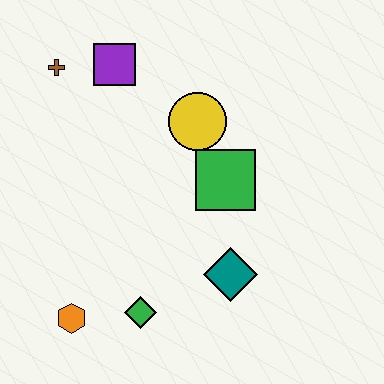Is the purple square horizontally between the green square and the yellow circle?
No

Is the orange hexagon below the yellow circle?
Yes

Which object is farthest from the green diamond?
The brown cross is farthest from the green diamond.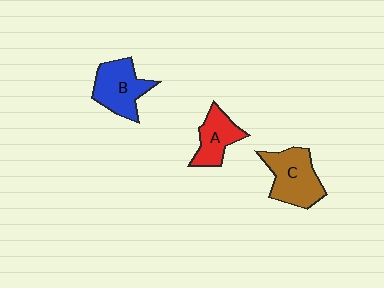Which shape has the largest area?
Shape C (brown).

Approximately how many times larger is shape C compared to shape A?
Approximately 1.4 times.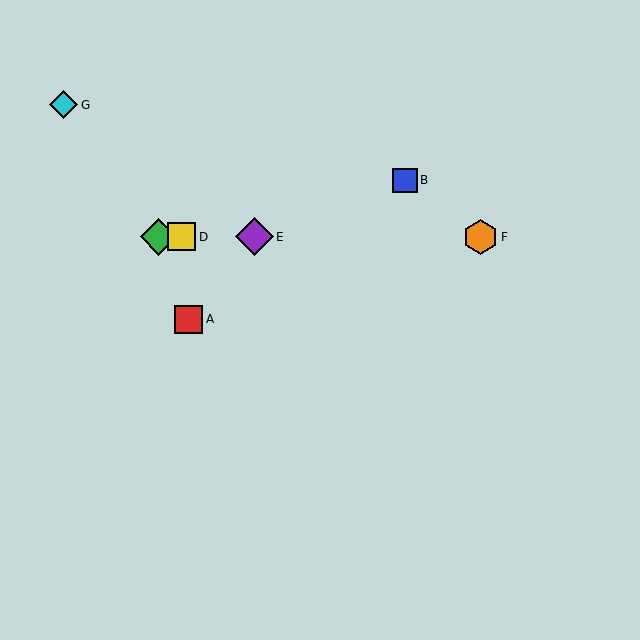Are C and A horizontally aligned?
No, C is at y≈237 and A is at y≈319.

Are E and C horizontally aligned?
Yes, both are at y≈237.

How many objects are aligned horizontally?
4 objects (C, D, E, F) are aligned horizontally.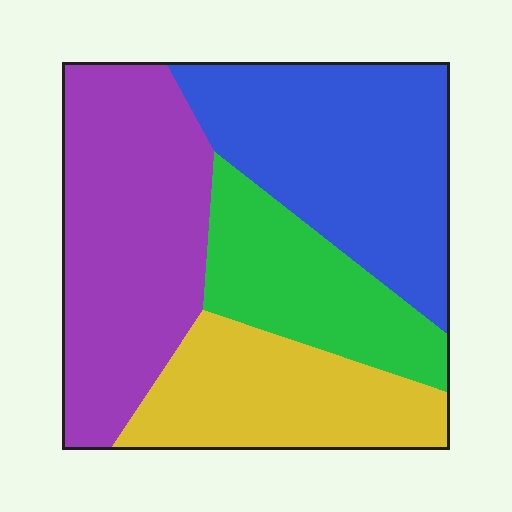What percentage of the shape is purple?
Purple covers about 30% of the shape.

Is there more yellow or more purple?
Purple.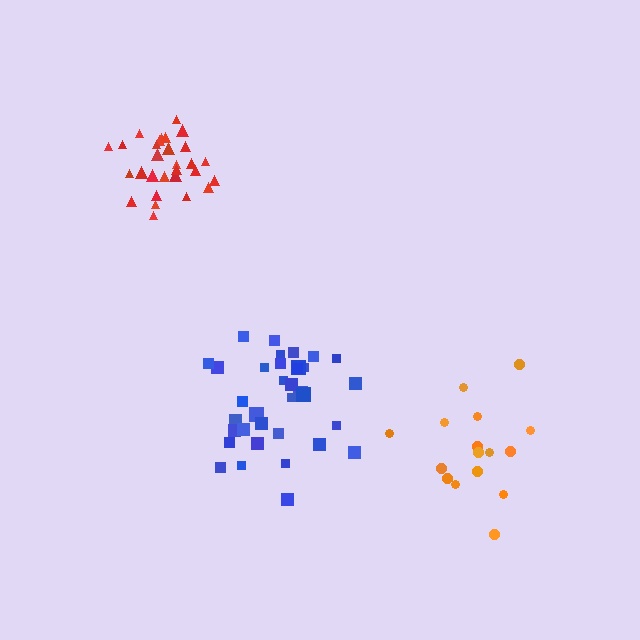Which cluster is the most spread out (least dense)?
Orange.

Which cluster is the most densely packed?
Red.